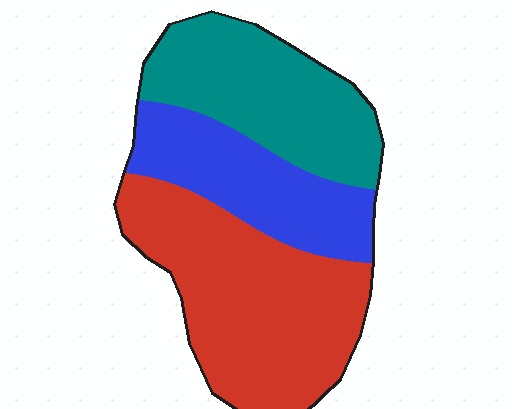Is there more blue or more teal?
Teal.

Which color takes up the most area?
Red, at roughly 45%.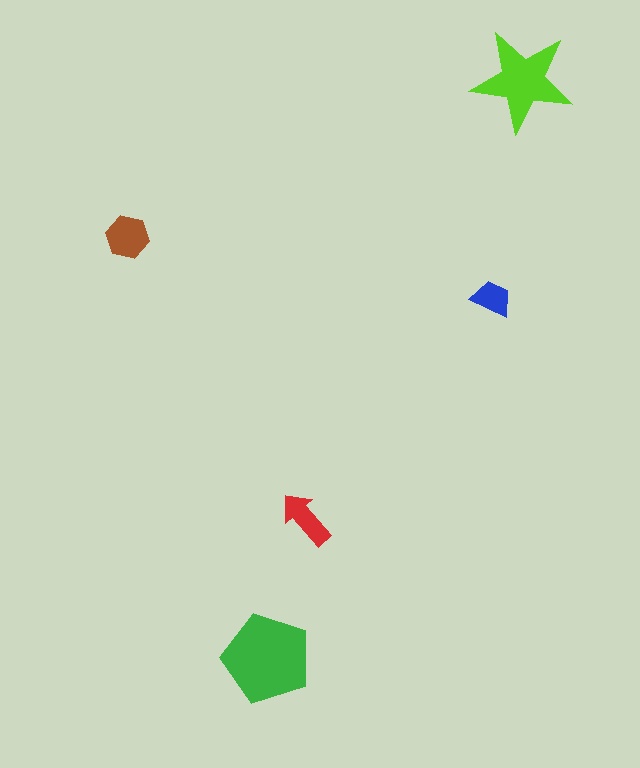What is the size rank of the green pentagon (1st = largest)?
1st.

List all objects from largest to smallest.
The green pentagon, the lime star, the brown hexagon, the red arrow, the blue trapezoid.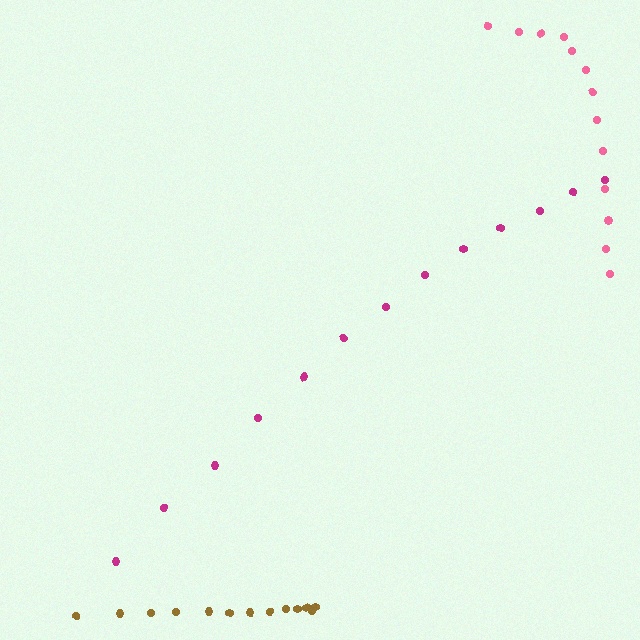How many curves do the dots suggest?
There are 3 distinct paths.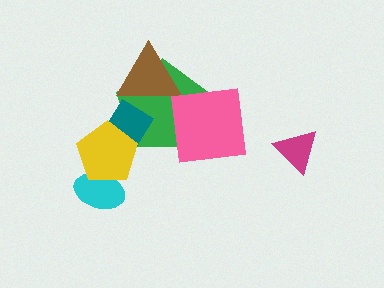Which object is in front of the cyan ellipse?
The yellow pentagon is in front of the cyan ellipse.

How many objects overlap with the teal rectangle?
2 objects overlap with the teal rectangle.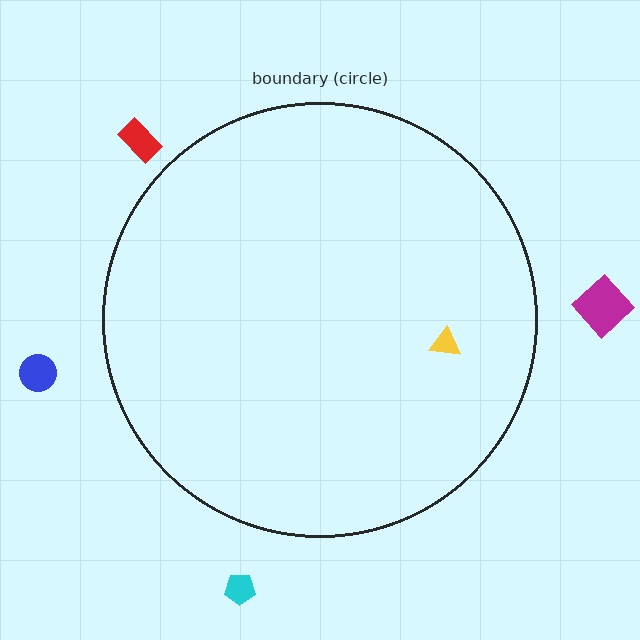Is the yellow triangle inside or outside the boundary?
Inside.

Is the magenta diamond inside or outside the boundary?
Outside.